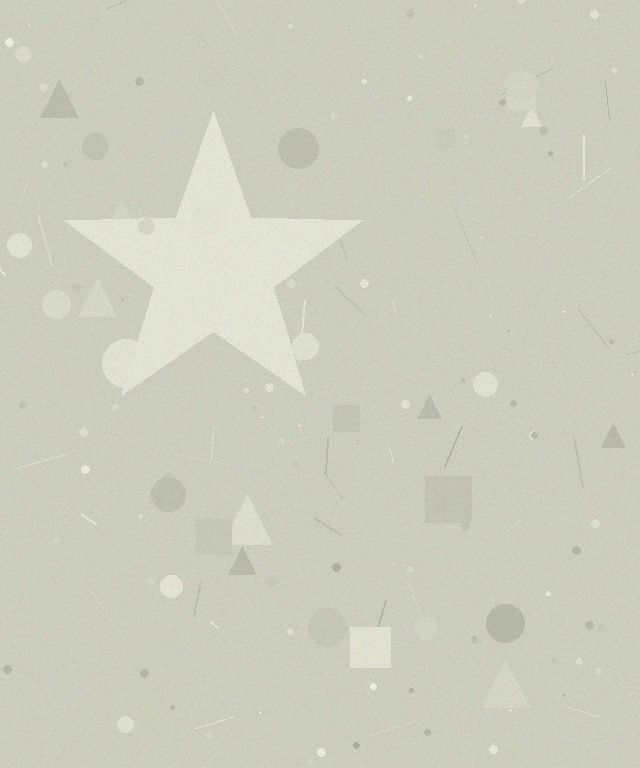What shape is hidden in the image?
A star is hidden in the image.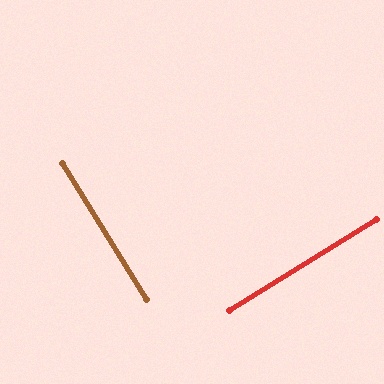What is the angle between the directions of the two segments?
Approximately 90 degrees.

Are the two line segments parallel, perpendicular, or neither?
Perpendicular — they meet at approximately 90°.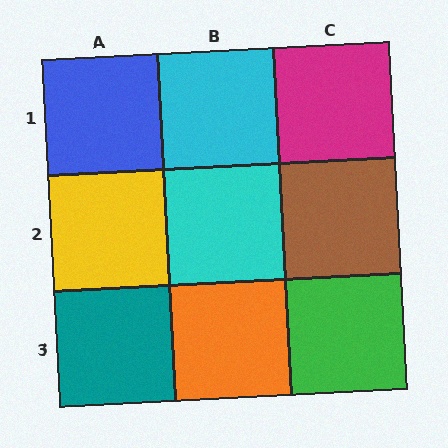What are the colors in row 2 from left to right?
Yellow, cyan, brown.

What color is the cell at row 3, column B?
Orange.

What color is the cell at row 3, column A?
Teal.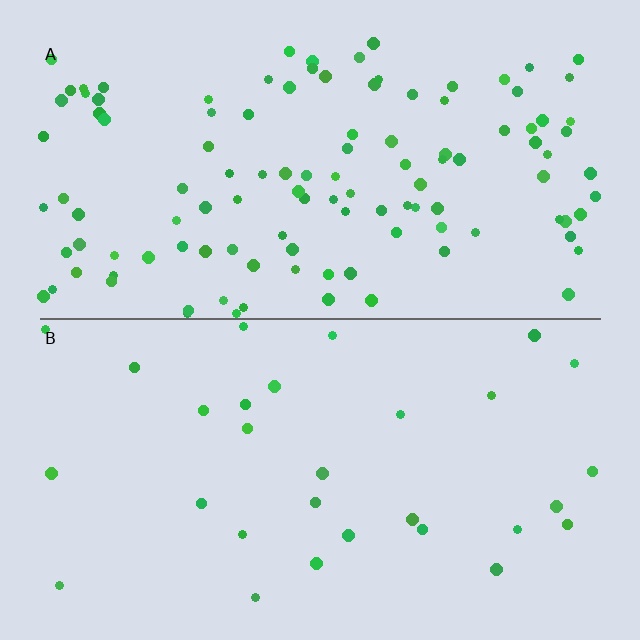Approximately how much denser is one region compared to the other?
Approximately 3.9× — region A over region B.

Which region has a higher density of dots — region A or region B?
A (the top).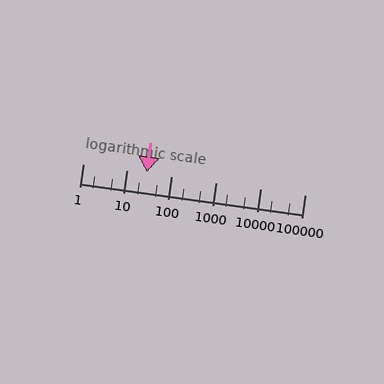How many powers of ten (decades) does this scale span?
The scale spans 5 decades, from 1 to 100000.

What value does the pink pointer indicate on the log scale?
The pointer indicates approximately 27.